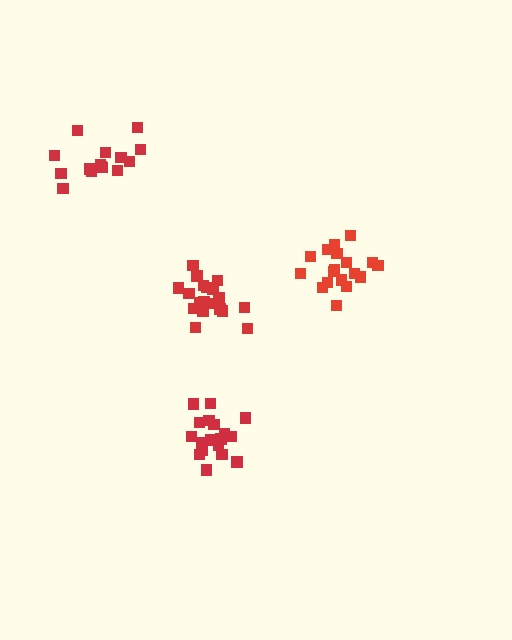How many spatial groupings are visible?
There are 4 spatial groupings.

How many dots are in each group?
Group 1: 19 dots, Group 2: 18 dots, Group 3: 16 dots, Group 4: 18 dots (71 total).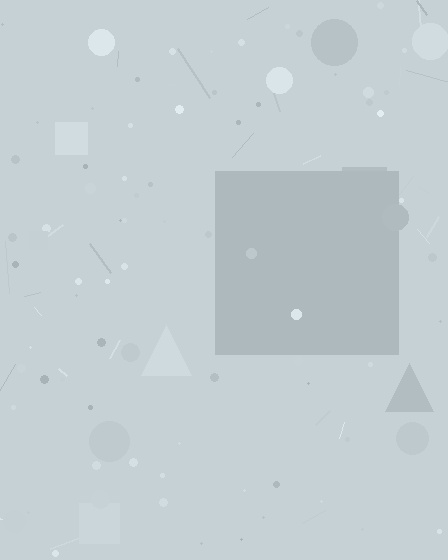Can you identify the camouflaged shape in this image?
The camouflaged shape is a square.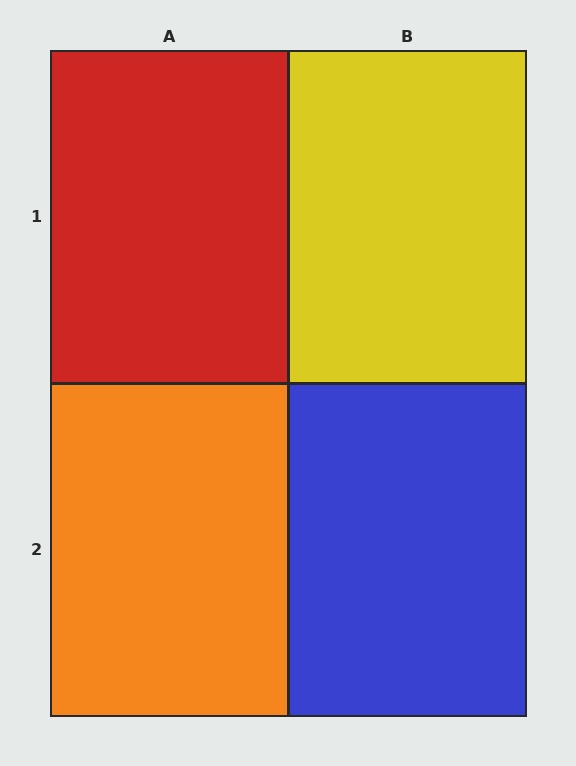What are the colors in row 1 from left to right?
Red, yellow.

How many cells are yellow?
1 cell is yellow.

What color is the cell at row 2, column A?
Orange.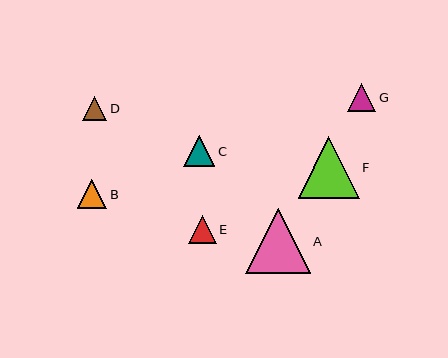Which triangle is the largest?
Triangle A is the largest with a size of approximately 65 pixels.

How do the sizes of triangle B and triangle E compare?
Triangle B and triangle E are approximately the same size.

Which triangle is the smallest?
Triangle D is the smallest with a size of approximately 24 pixels.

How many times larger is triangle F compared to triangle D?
Triangle F is approximately 2.5 times the size of triangle D.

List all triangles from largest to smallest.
From largest to smallest: A, F, C, B, E, G, D.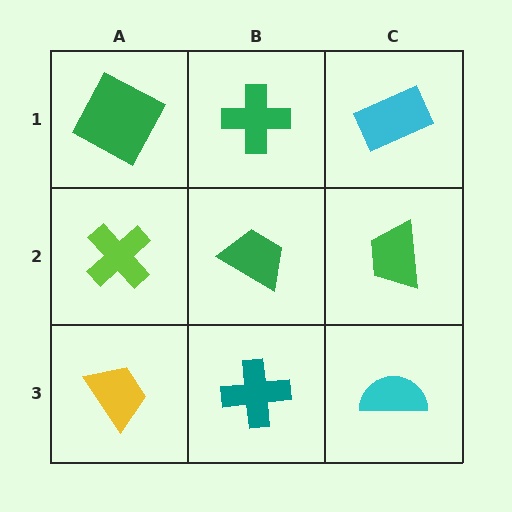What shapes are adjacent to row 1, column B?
A green trapezoid (row 2, column B), a green square (row 1, column A), a cyan rectangle (row 1, column C).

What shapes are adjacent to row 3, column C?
A green trapezoid (row 2, column C), a teal cross (row 3, column B).